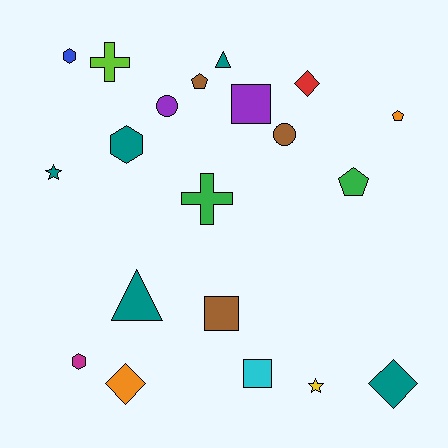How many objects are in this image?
There are 20 objects.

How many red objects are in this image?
There is 1 red object.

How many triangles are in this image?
There are 2 triangles.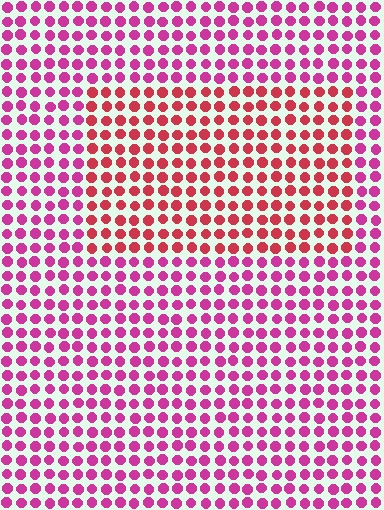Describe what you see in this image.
The image is filled with small magenta elements in a uniform arrangement. A rectangle-shaped region is visible where the elements are tinted to a slightly different hue, forming a subtle color boundary.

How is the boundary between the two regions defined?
The boundary is defined purely by a slight shift in hue (about 32 degrees). Spacing, size, and orientation are identical on both sides.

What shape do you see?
I see a rectangle.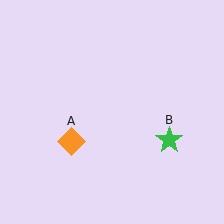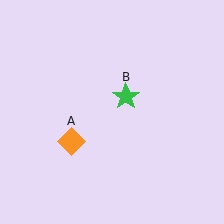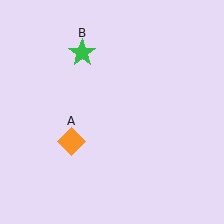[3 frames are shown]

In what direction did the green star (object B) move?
The green star (object B) moved up and to the left.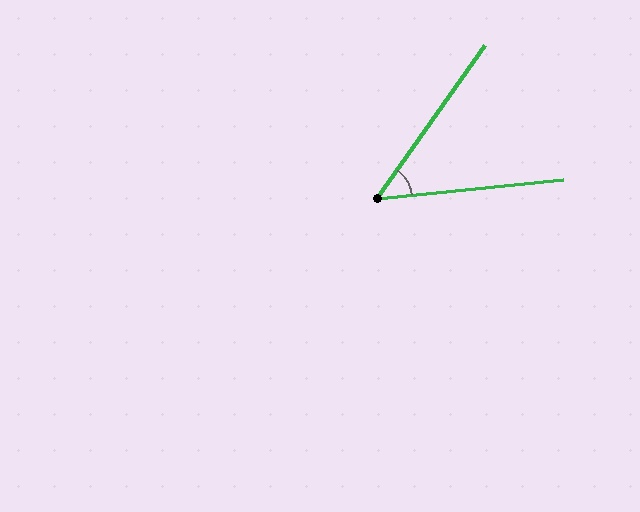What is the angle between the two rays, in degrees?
Approximately 49 degrees.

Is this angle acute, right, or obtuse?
It is acute.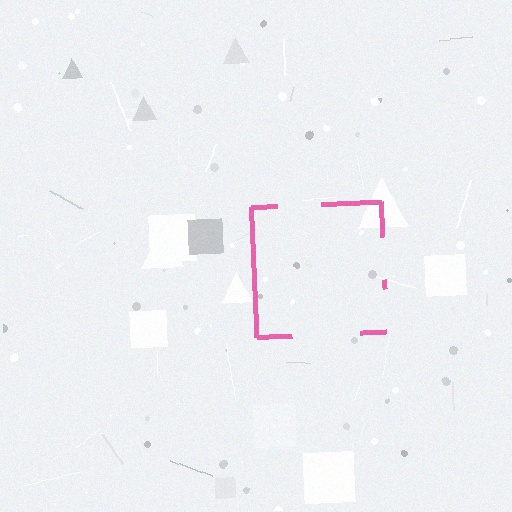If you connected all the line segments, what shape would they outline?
They would outline a square.